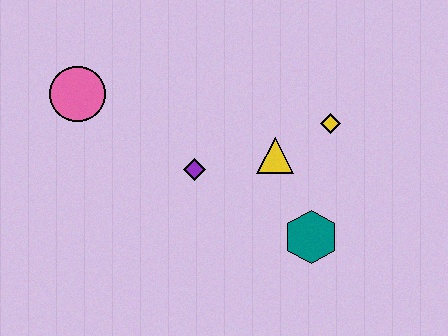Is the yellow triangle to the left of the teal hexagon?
Yes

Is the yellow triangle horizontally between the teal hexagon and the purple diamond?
Yes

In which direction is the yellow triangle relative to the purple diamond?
The yellow triangle is to the right of the purple diamond.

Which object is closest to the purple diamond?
The yellow triangle is closest to the purple diamond.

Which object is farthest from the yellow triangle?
The pink circle is farthest from the yellow triangle.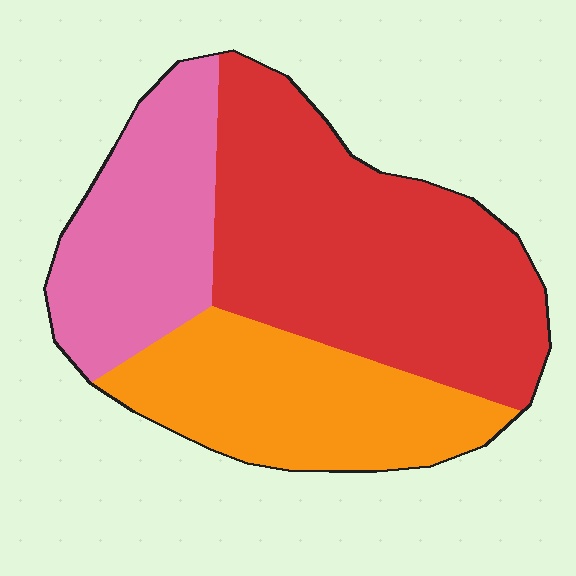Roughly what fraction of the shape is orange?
Orange takes up between a quarter and a half of the shape.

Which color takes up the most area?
Red, at roughly 45%.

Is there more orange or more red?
Red.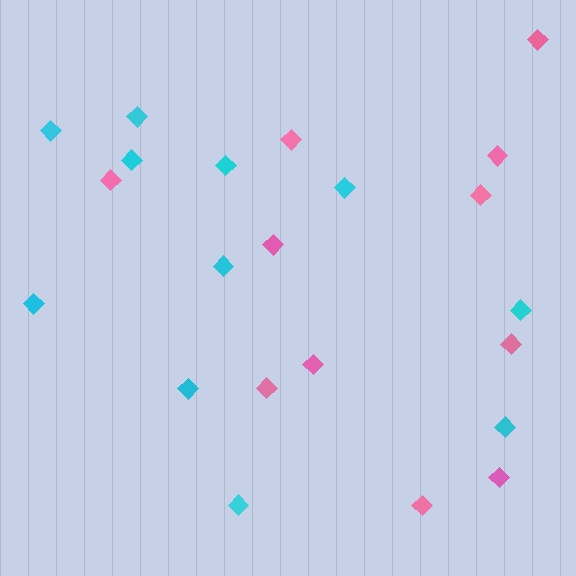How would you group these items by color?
There are 2 groups: one group of pink diamonds (11) and one group of cyan diamonds (11).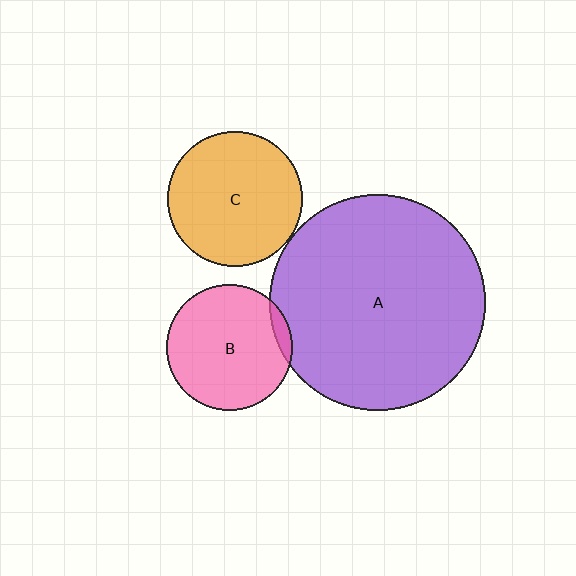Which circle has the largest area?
Circle A (purple).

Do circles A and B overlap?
Yes.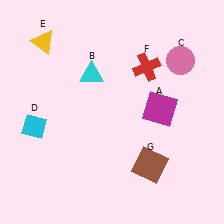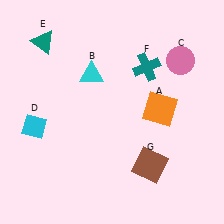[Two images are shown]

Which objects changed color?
A changed from magenta to orange. E changed from yellow to teal. F changed from red to teal.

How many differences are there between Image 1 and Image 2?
There are 3 differences between the two images.